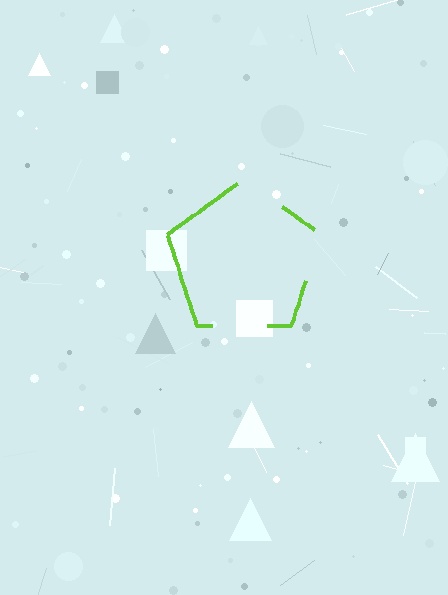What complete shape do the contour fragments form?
The contour fragments form a pentagon.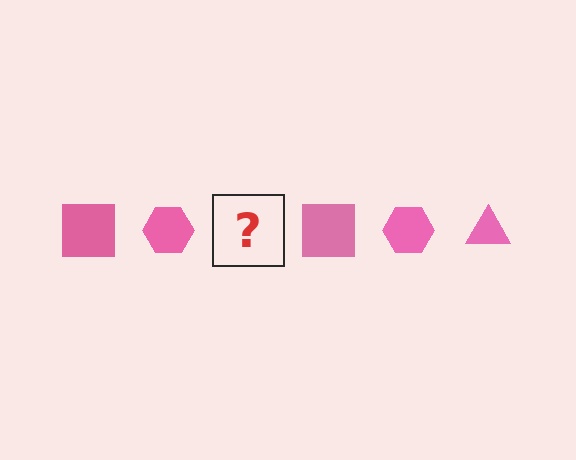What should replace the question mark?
The question mark should be replaced with a pink triangle.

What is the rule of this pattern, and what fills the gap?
The rule is that the pattern cycles through square, hexagon, triangle shapes in pink. The gap should be filled with a pink triangle.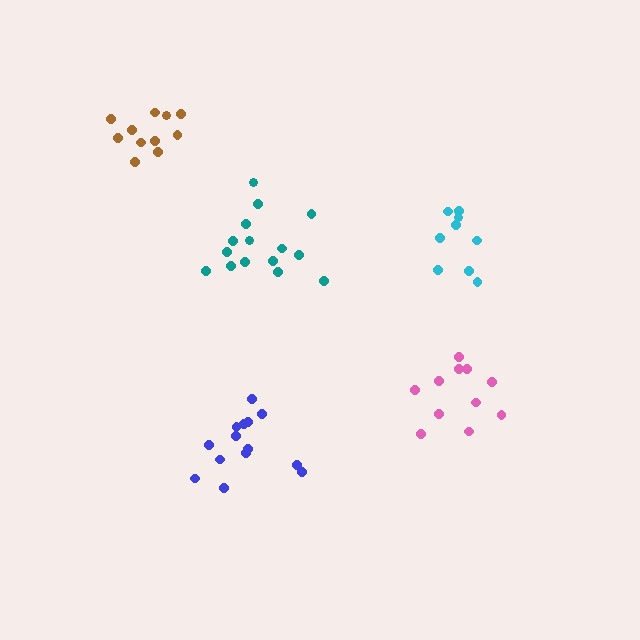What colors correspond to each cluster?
The clusters are colored: blue, teal, pink, cyan, brown.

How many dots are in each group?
Group 1: 14 dots, Group 2: 15 dots, Group 3: 11 dots, Group 4: 10 dots, Group 5: 11 dots (61 total).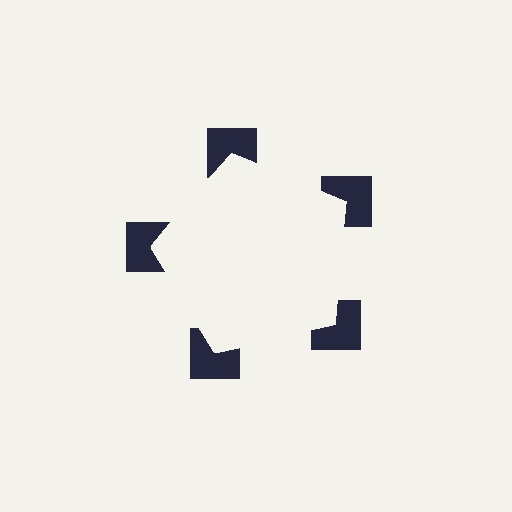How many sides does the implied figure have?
5 sides.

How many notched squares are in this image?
There are 5 — one at each vertex of the illusory pentagon.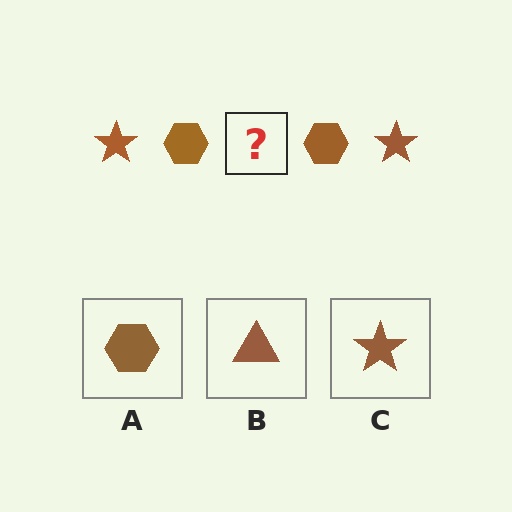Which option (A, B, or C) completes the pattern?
C.